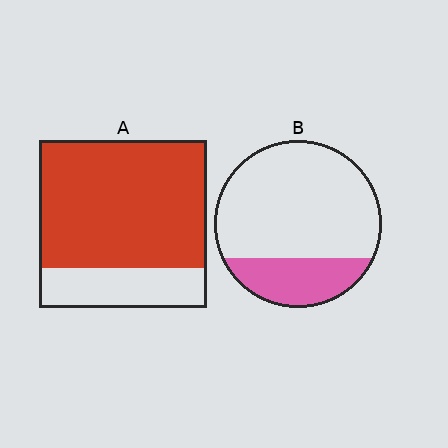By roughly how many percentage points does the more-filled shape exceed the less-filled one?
By roughly 50 percentage points (A over B).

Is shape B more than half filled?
No.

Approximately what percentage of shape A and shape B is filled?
A is approximately 75% and B is approximately 25%.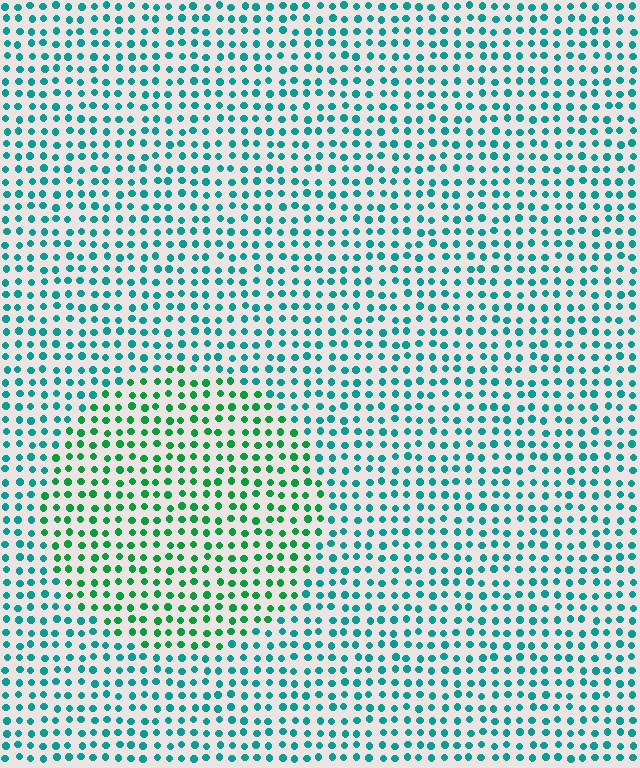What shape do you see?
I see a circle.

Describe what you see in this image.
The image is filled with small teal elements in a uniform arrangement. A circle-shaped region is visible where the elements are tinted to a slightly different hue, forming a subtle color boundary.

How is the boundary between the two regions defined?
The boundary is defined purely by a slight shift in hue (about 36 degrees). Spacing, size, and orientation are identical on both sides.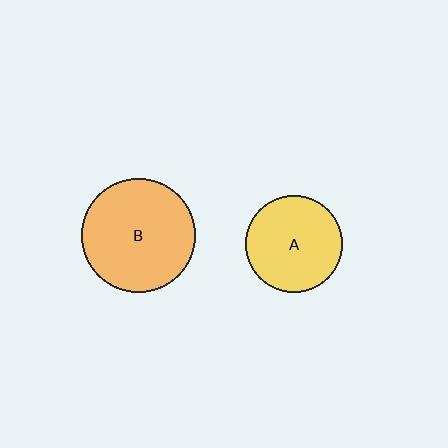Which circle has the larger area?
Circle B (orange).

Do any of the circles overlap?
No, none of the circles overlap.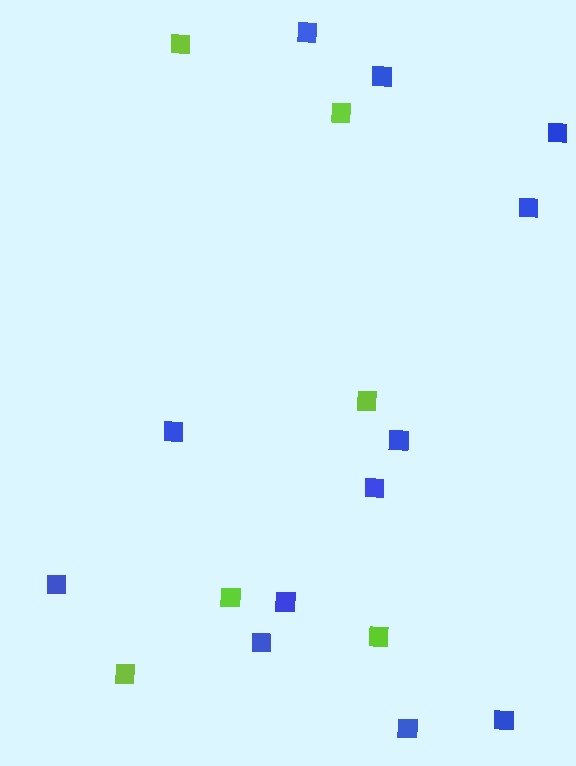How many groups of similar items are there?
There are 2 groups: one group of lime squares (6) and one group of blue squares (12).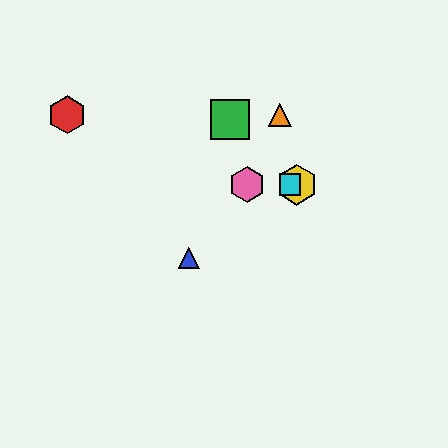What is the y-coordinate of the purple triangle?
The purple triangle is at y≈185.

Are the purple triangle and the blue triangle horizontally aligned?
No, the purple triangle is at y≈185 and the blue triangle is at y≈258.